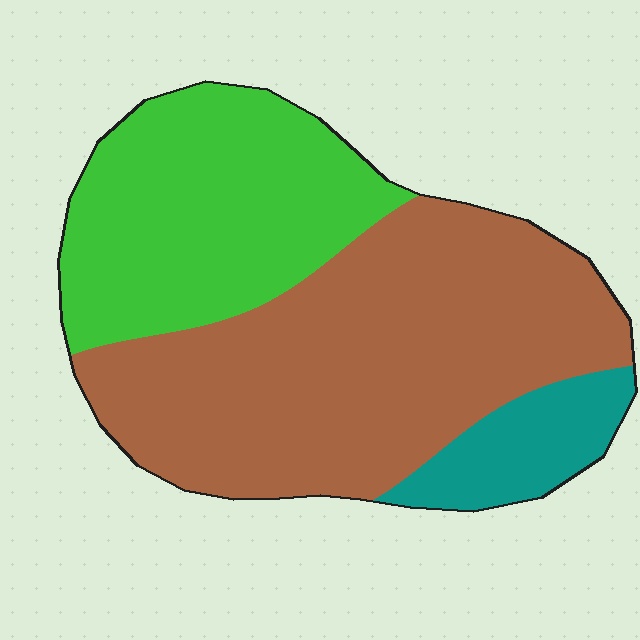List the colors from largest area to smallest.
From largest to smallest: brown, green, teal.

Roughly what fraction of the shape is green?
Green takes up between a quarter and a half of the shape.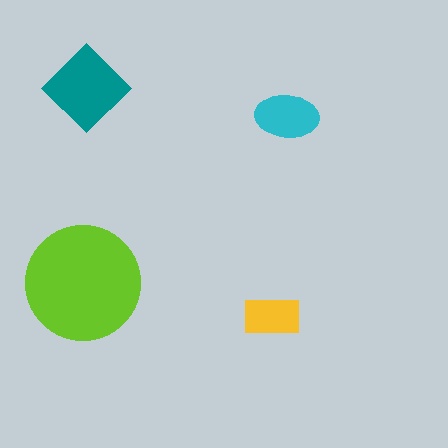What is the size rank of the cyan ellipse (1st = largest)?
3rd.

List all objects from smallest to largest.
The yellow rectangle, the cyan ellipse, the teal diamond, the lime circle.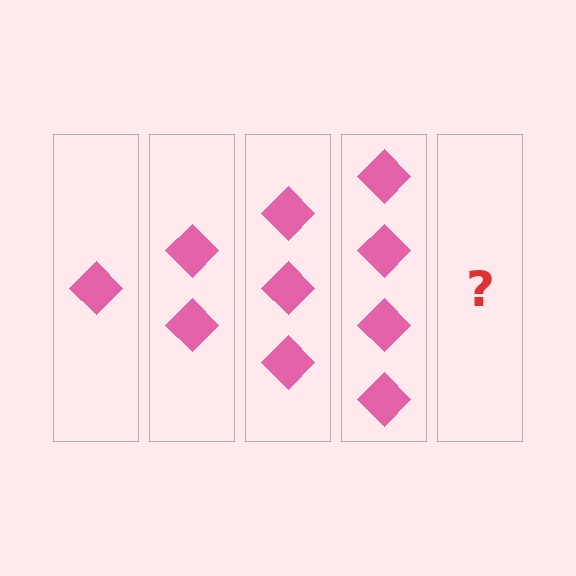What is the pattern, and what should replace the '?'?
The pattern is that each step adds one more diamond. The '?' should be 5 diamonds.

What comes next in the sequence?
The next element should be 5 diamonds.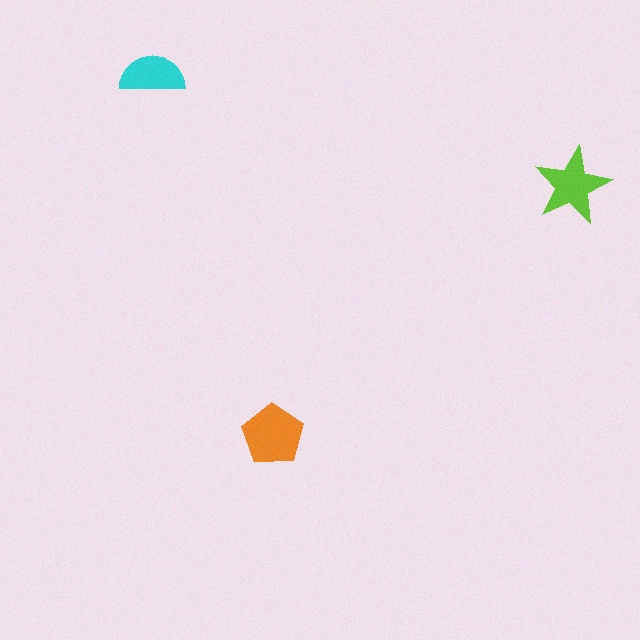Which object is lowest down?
The orange pentagon is bottommost.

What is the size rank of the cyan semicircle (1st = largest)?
3rd.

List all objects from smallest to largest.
The cyan semicircle, the lime star, the orange pentagon.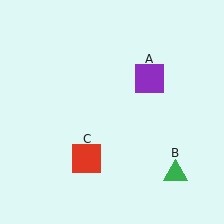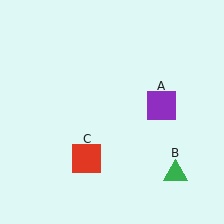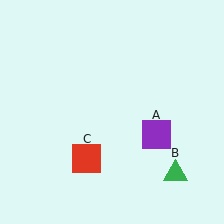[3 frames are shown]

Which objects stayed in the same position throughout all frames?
Green triangle (object B) and red square (object C) remained stationary.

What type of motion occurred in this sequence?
The purple square (object A) rotated clockwise around the center of the scene.